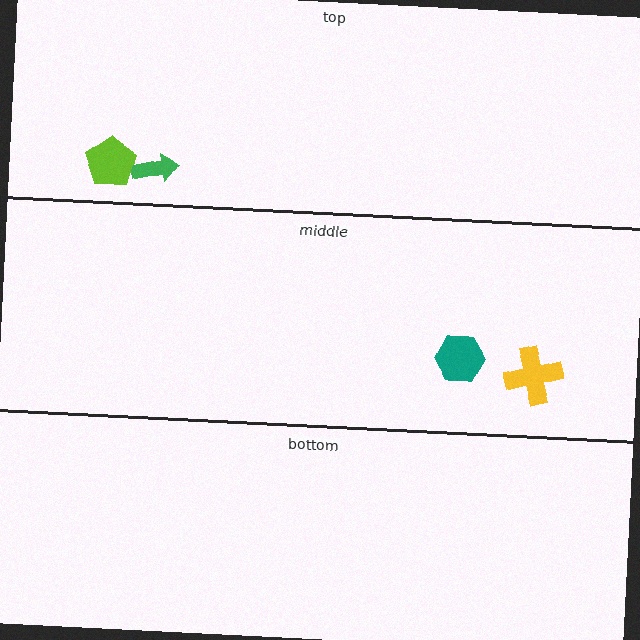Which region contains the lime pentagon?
The top region.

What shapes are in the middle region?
The yellow cross, the teal hexagon.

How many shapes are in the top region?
2.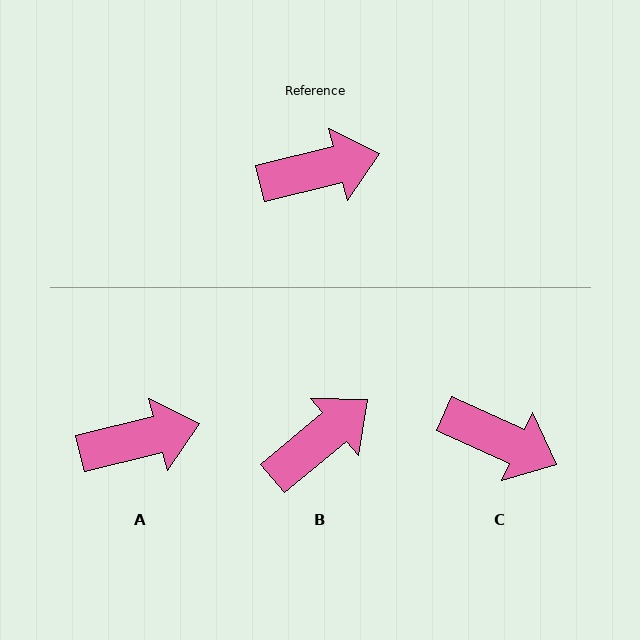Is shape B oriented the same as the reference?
No, it is off by about 26 degrees.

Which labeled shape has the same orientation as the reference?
A.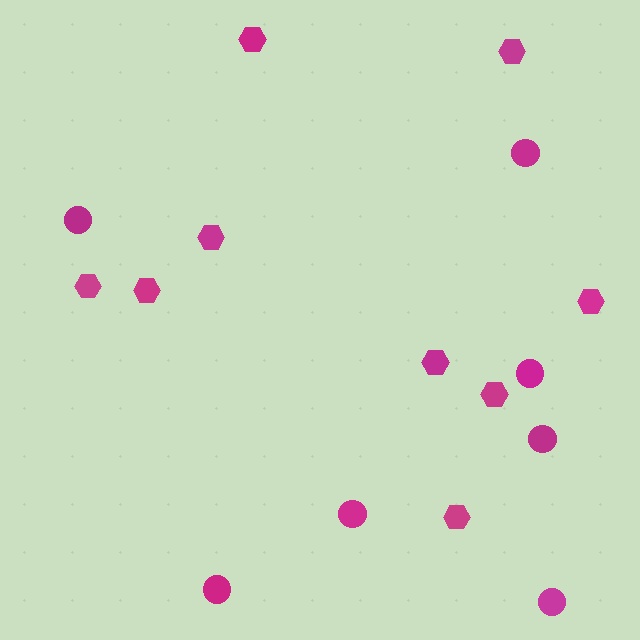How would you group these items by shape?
There are 2 groups: one group of hexagons (9) and one group of circles (7).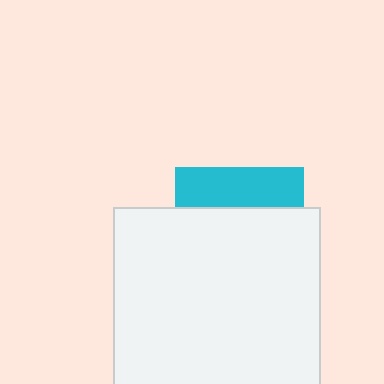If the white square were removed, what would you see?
You would see the complete cyan square.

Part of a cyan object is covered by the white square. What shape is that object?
It is a square.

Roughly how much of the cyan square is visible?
A small part of it is visible (roughly 31%).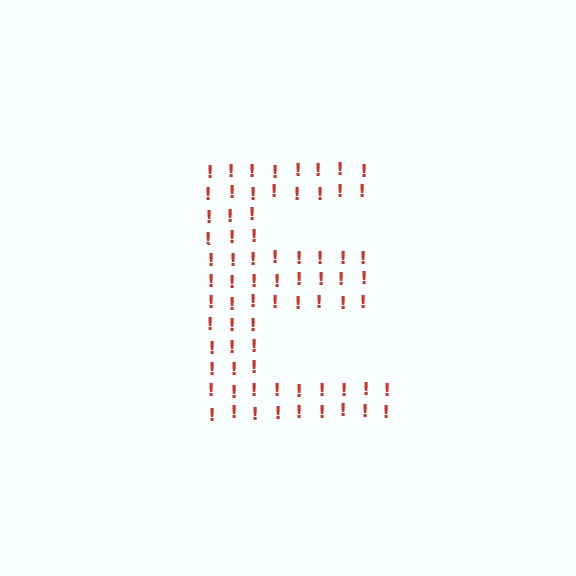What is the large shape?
The large shape is the letter E.